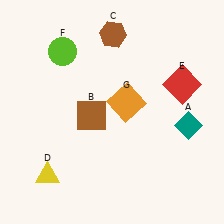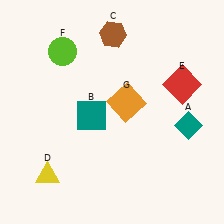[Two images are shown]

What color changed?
The square (B) changed from brown in Image 1 to teal in Image 2.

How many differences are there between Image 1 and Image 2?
There is 1 difference between the two images.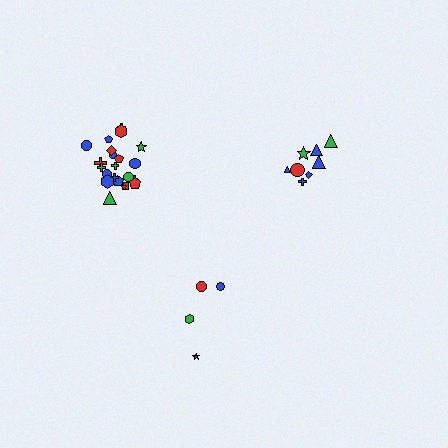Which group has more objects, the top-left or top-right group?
The top-left group.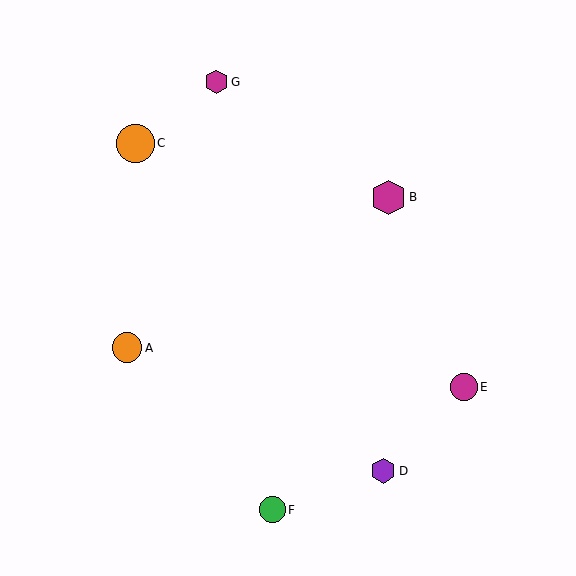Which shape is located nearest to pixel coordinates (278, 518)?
The green circle (labeled F) at (272, 510) is nearest to that location.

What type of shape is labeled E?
Shape E is a magenta circle.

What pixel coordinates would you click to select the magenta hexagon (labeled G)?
Click at (216, 82) to select the magenta hexagon G.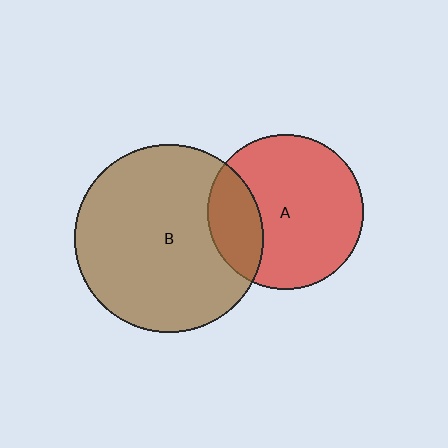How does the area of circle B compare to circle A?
Approximately 1.5 times.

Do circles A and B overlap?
Yes.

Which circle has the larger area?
Circle B (brown).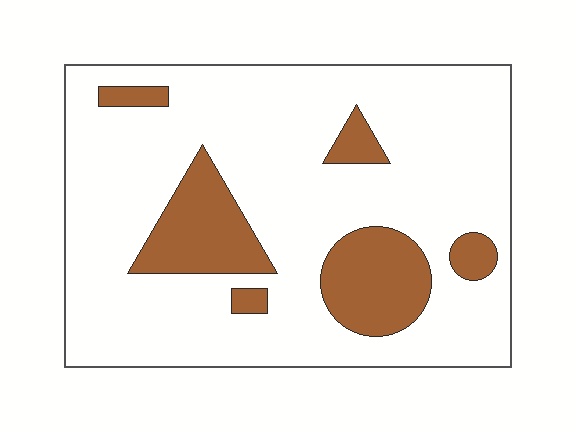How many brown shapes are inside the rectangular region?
6.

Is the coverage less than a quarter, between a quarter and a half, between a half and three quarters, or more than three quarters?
Less than a quarter.